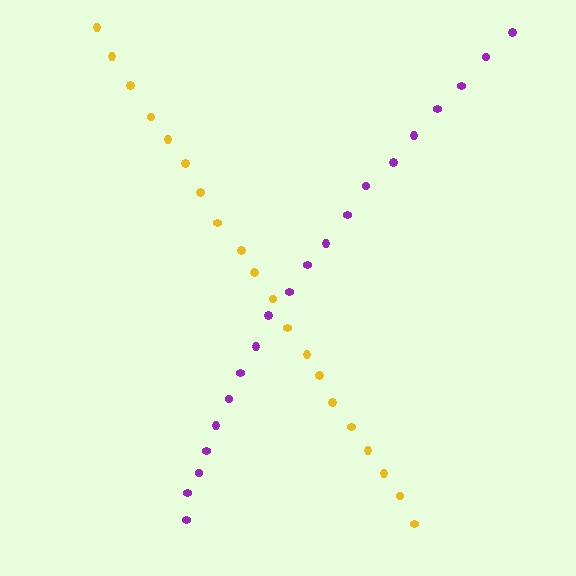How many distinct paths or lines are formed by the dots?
There are 2 distinct paths.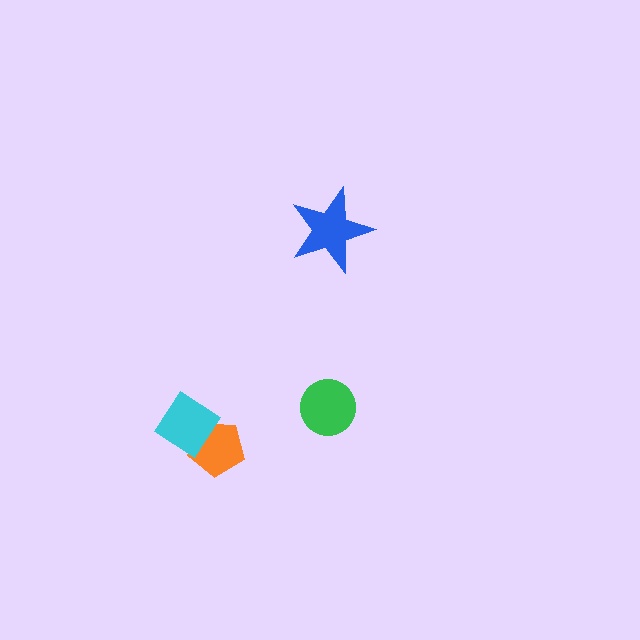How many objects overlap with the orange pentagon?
1 object overlaps with the orange pentagon.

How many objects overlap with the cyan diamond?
1 object overlaps with the cyan diamond.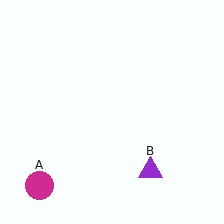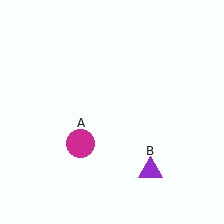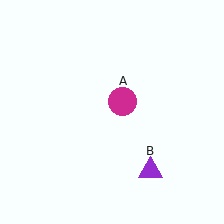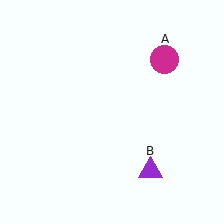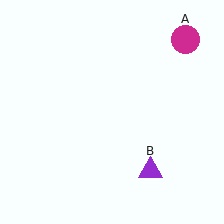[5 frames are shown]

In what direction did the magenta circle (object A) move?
The magenta circle (object A) moved up and to the right.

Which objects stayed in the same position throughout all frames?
Purple triangle (object B) remained stationary.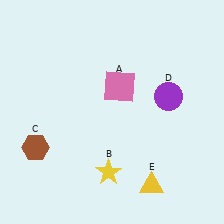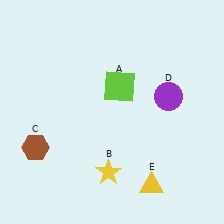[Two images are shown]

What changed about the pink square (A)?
In Image 1, A is pink. In Image 2, it changed to lime.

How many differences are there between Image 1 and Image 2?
There is 1 difference between the two images.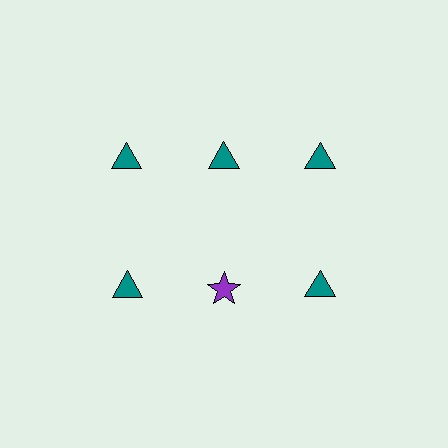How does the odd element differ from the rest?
It differs in both color (purple instead of teal) and shape (star instead of triangle).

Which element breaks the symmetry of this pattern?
The purple star in the second row, second from left column breaks the symmetry. All other shapes are teal triangles.